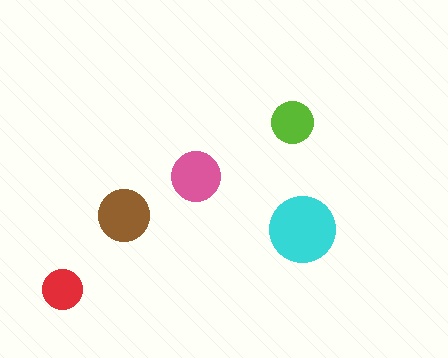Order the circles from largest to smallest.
the cyan one, the brown one, the pink one, the lime one, the red one.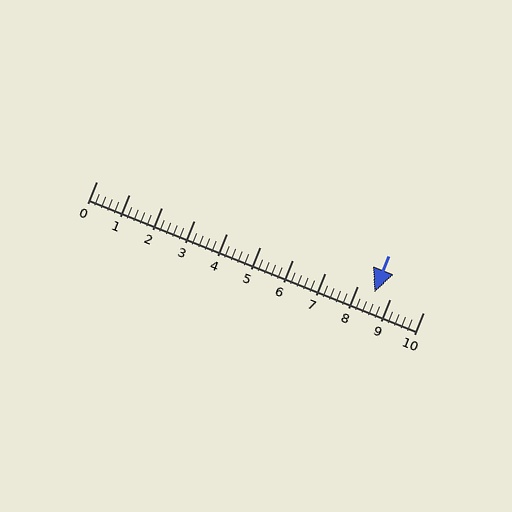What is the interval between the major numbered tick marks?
The major tick marks are spaced 1 units apart.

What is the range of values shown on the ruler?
The ruler shows values from 0 to 10.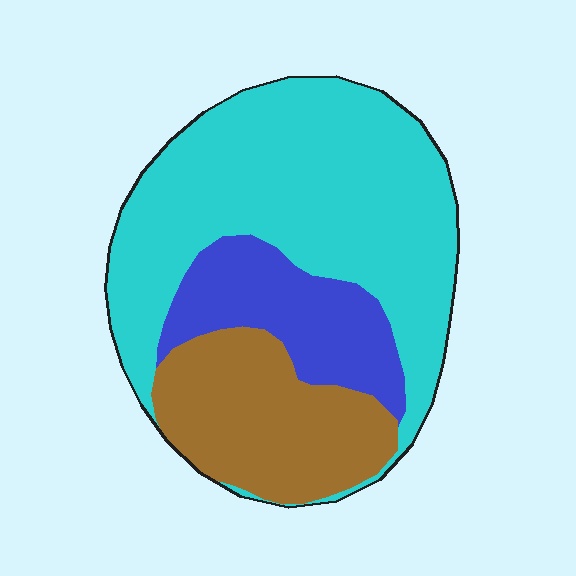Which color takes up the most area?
Cyan, at roughly 55%.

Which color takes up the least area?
Blue, at roughly 20%.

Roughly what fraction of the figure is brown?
Brown covers around 25% of the figure.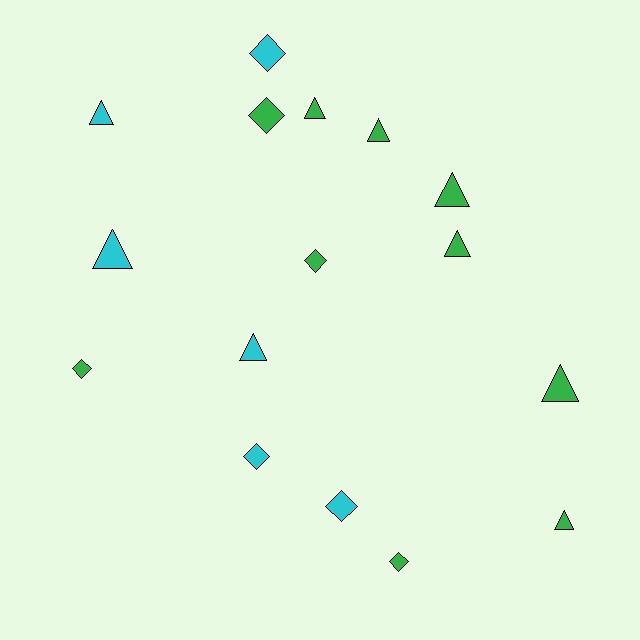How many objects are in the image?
There are 16 objects.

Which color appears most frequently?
Green, with 10 objects.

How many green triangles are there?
There are 6 green triangles.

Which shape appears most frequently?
Triangle, with 9 objects.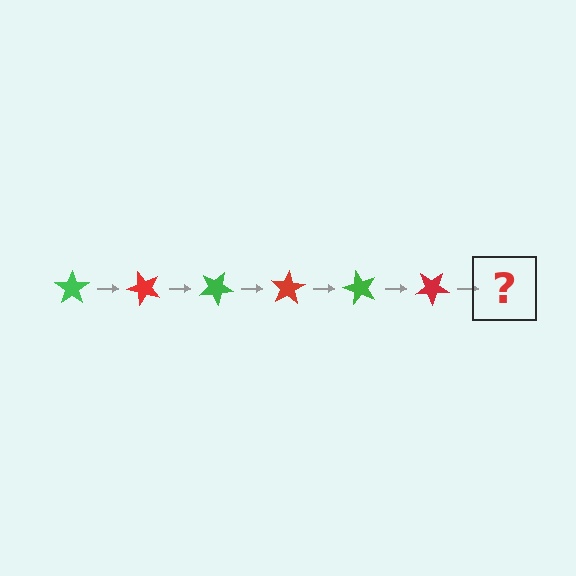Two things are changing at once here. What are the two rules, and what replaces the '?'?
The two rules are that it rotates 50 degrees each step and the color cycles through green and red. The '?' should be a green star, rotated 300 degrees from the start.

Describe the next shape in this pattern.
It should be a green star, rotated 300 degrees from the start.